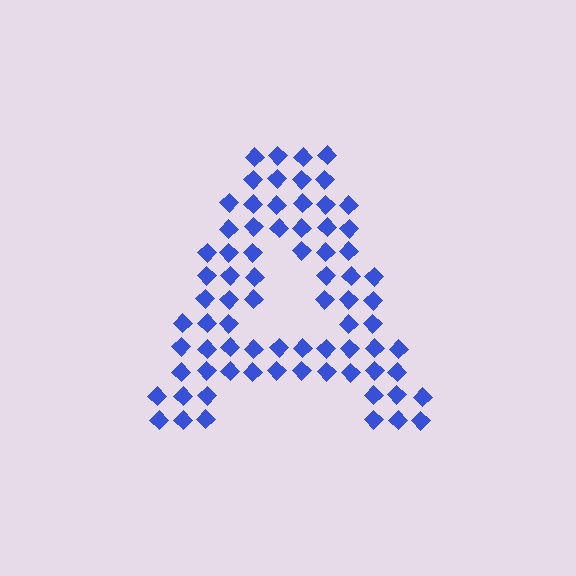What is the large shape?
The large shape is the letter A.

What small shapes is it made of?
It is made of small diamonds.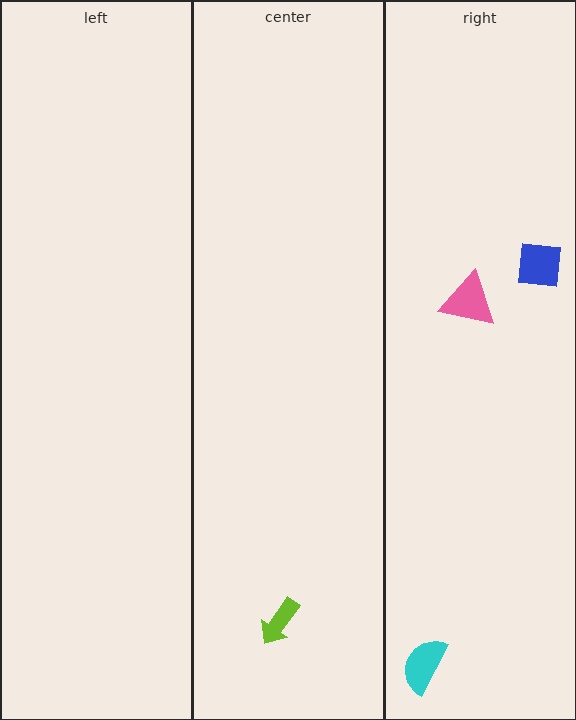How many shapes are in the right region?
3.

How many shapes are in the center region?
1.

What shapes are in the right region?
The cyan semicircle, the pink triangle, the blue square.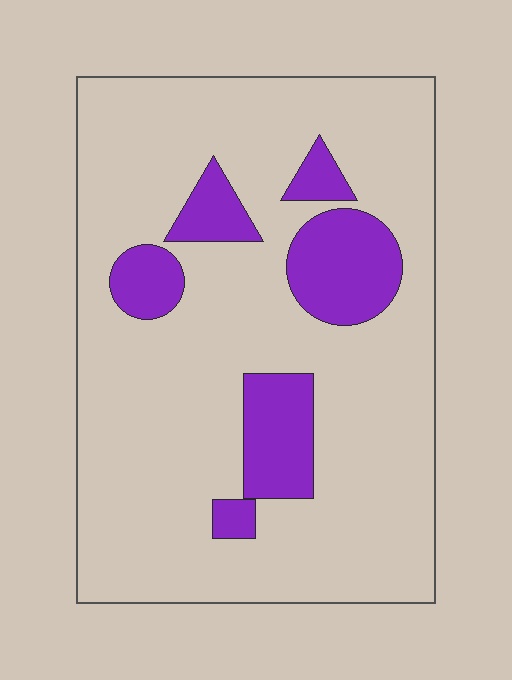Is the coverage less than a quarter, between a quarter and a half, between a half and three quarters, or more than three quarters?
Less than a quarter.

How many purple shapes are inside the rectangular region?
6.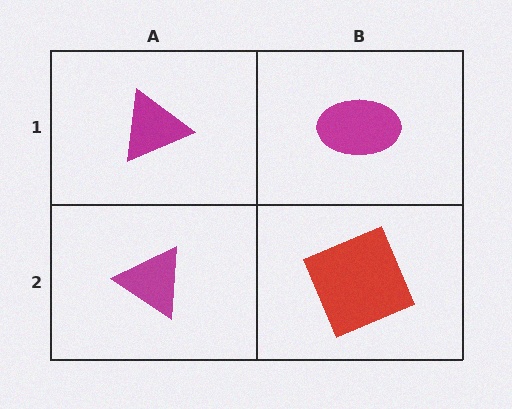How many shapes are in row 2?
2 shapes.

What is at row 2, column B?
A red square.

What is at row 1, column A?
A magenta triangle.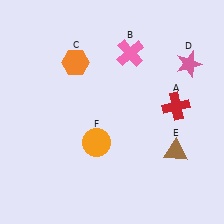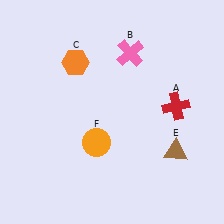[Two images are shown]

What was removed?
The pink star (D) was removed in Image 2.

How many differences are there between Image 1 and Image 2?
There is 1 difference between the two images.